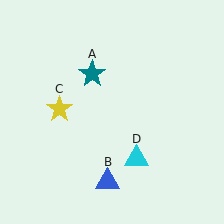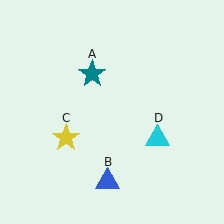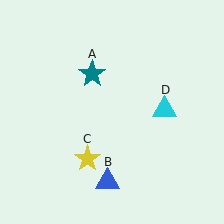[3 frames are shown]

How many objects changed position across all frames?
2 objects changed position: yellow star (object C), cyan triangle (object D).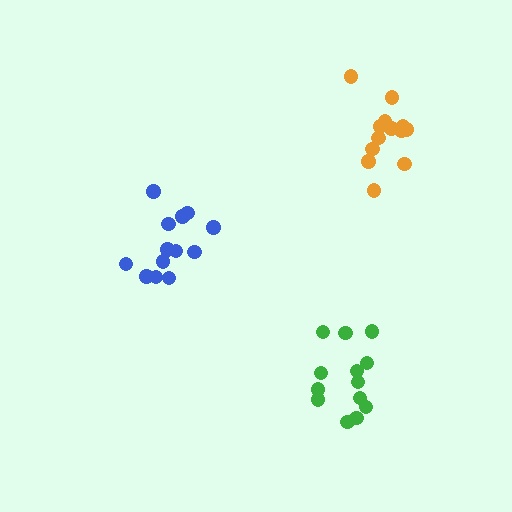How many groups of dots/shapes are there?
There are 3 groups.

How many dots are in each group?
Group 1: 13 dots, Group 2: 13 dots, Group 3: 13 dots (39 total).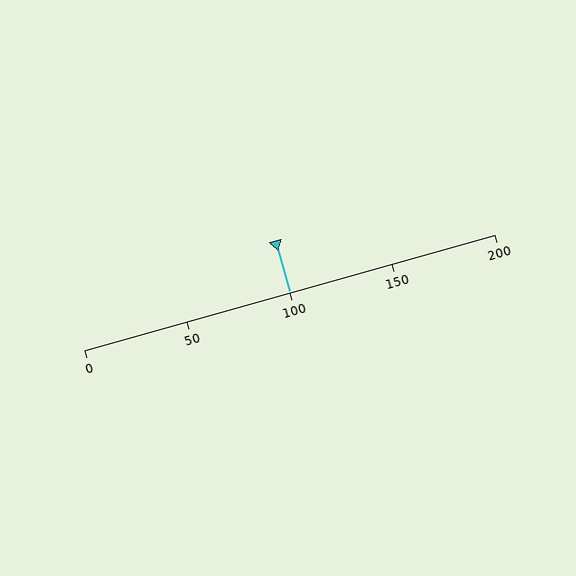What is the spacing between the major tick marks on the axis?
The major ticks are spaced 50 apart.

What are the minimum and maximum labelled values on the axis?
The axis runs from 0 to 200.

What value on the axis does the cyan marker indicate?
The marker indicates approximately 100.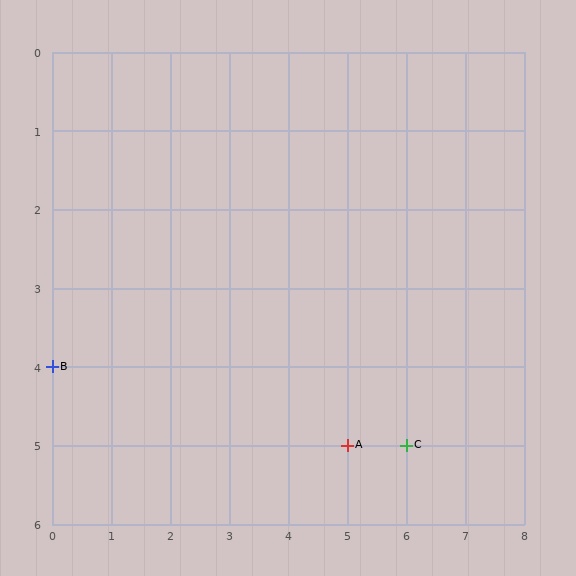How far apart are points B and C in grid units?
Points B and C are 6 columns and 1 row apart (about 6.1 grid units diagonally).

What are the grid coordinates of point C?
Point C is at grid coordinates (6, 5).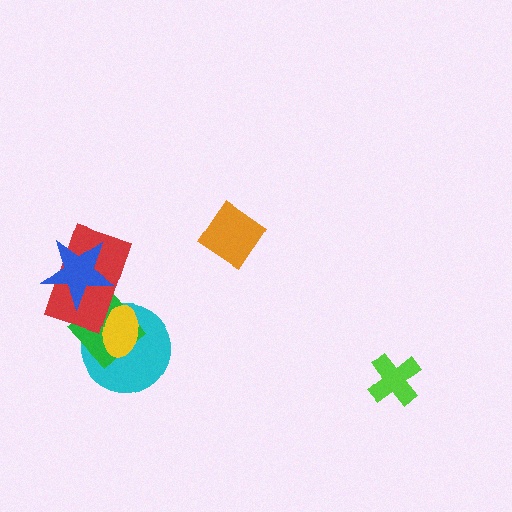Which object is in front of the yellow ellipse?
The red rectangle is in front of the yellow ellipse.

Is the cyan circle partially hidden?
Yes, it is partially covered by another shape.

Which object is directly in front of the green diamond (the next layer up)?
The yellow ellipse is directly in front of the green diamond.